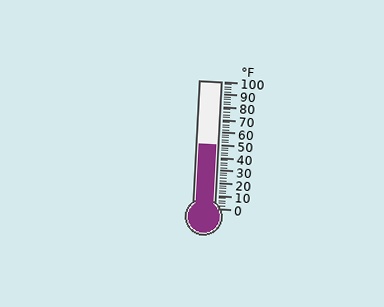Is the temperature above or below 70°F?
The temperature is below 70°F.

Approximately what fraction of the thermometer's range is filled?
The thermometer is filled to approximately 50% of its range.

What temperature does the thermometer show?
The thermometer shows approximately 50°F.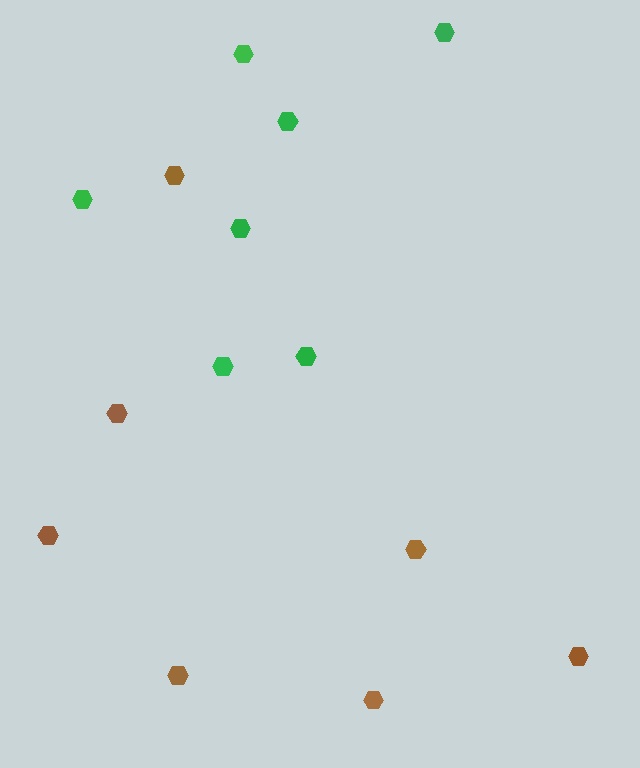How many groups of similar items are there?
There are 2 groups: one group of brown hexagons (7) and one group of green hexagons (7).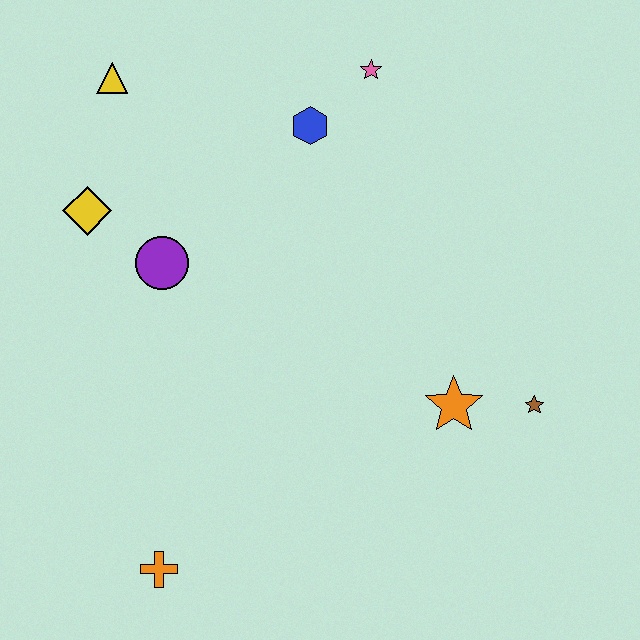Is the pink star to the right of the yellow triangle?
Yes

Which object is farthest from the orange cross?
The pink star is farthest from the orange cross.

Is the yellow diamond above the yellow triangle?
No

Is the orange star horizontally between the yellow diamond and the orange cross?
No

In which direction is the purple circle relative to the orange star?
The purple circle is to the left of the orange star.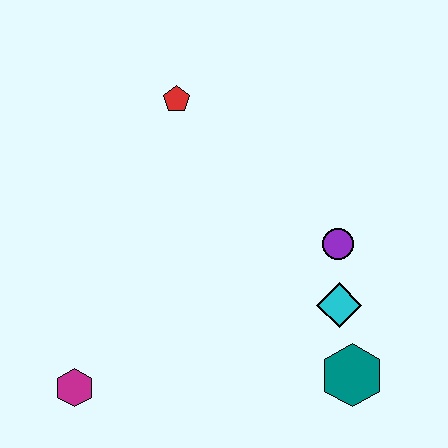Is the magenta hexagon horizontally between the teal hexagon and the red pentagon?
No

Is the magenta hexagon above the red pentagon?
No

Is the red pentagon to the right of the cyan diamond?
No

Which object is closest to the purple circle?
The cyan diamond is closest to the purple circle.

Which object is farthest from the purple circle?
The magenta hexagon is farthest from the purple circle.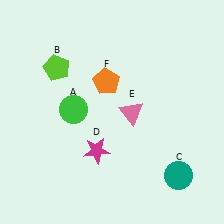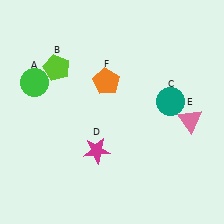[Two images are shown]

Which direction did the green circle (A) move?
The green circle (A) moved left.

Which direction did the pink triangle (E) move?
The pink triangle (E) moved right.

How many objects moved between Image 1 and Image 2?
3 objects moved between the two images.